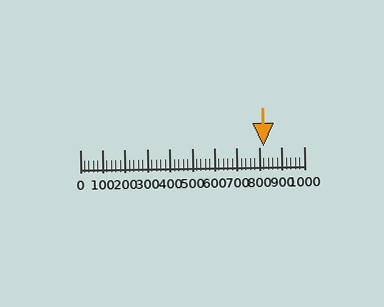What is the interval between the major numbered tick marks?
The major tick marks are spaced 100 units apart.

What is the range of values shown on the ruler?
The ruler shows values from 0 to 1000.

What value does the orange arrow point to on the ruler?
The orange arrow points to approximately 820.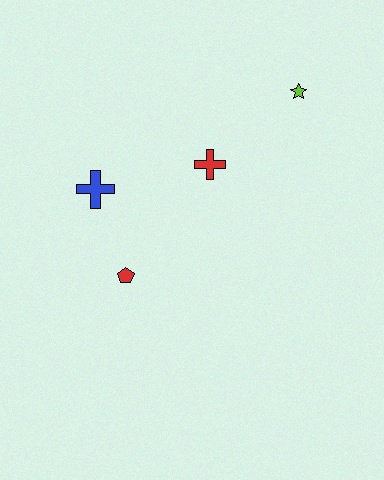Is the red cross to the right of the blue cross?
Yes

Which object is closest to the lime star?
The red cross is closest to the lime star.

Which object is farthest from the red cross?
The red pentagon is farthest from the red cross.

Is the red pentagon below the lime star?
Yes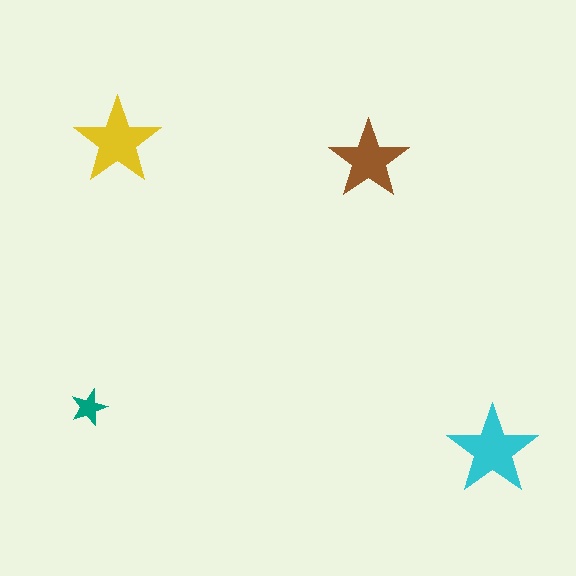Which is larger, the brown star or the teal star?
The brown one.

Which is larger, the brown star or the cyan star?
The cyan one.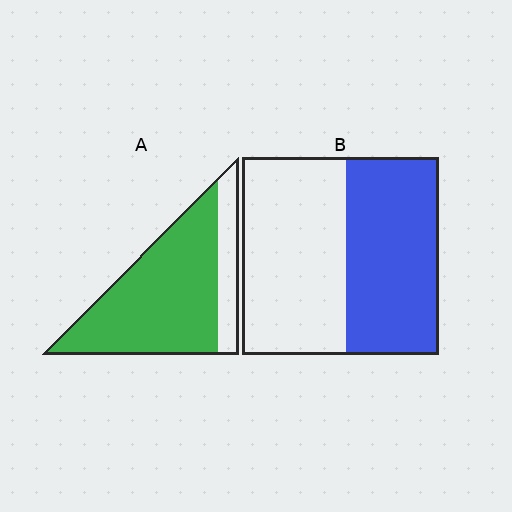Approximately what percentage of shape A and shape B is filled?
A is approximately 80% and B is approximately 45%.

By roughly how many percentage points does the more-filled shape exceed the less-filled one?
By roughly 35 percentage points (A over B).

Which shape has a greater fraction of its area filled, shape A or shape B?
Shape A.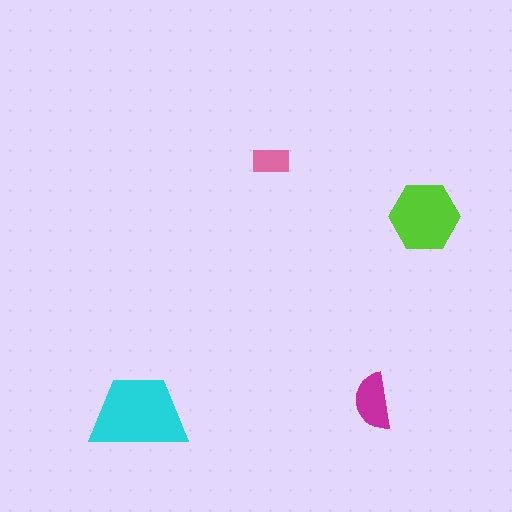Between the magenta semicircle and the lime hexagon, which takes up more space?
The lime hexagon.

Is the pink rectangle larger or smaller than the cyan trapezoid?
Smaller.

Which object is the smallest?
The pink rectangle.